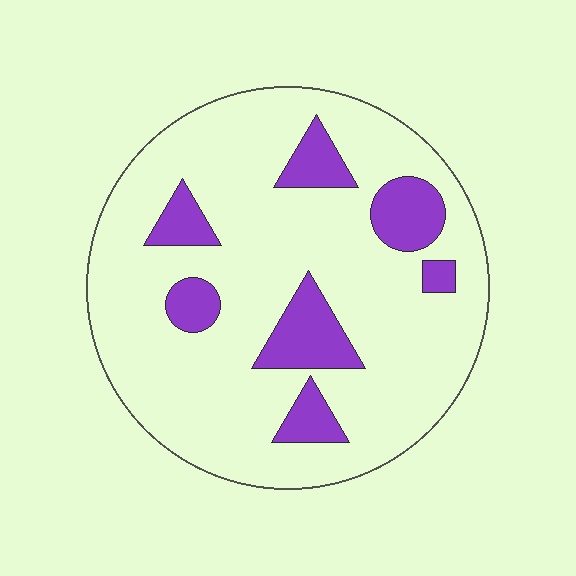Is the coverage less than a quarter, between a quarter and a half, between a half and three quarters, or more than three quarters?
Less than a quarter.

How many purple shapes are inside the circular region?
7.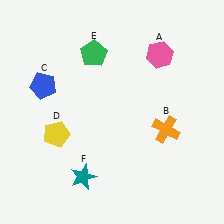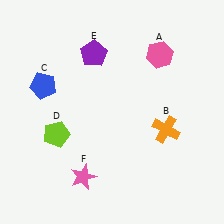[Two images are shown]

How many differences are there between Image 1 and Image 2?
There are 3 differences between the two images.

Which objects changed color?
D changed from yellow to lime. E changed from green to purple. F changed from teal to pink.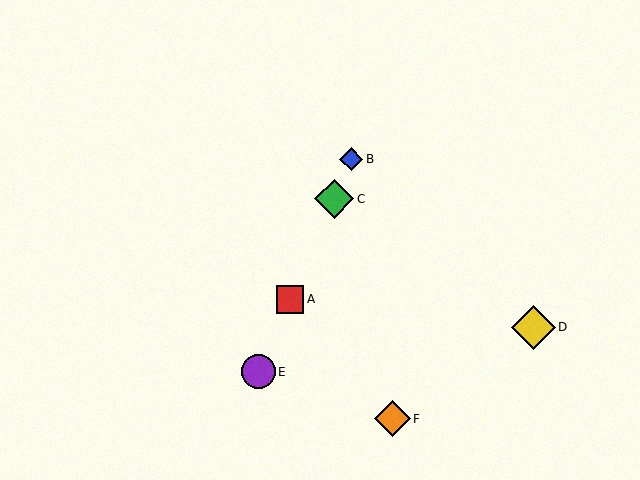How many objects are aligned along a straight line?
4 objects (A, B, C, E) are aligned along a straight line.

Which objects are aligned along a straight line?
Objects A, B, C, E are aligned along a straight line.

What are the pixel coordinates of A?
Object A is at (290, 299).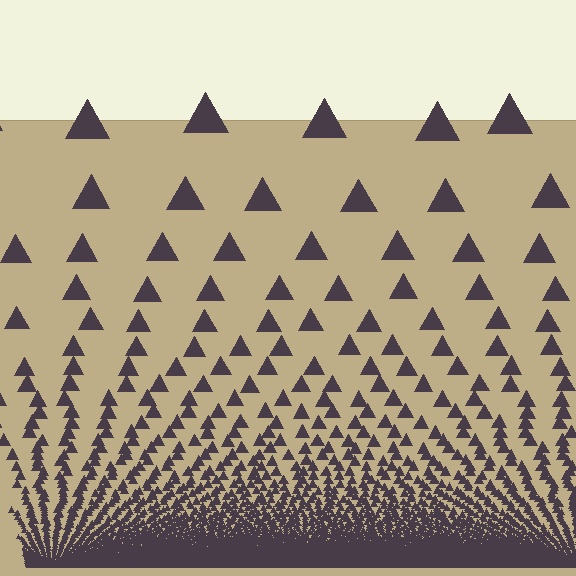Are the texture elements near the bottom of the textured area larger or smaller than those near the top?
Smaller. The gradient is inverted — elements near the bottom are smaller and denser.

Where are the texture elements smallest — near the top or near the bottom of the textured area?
Near the bottom.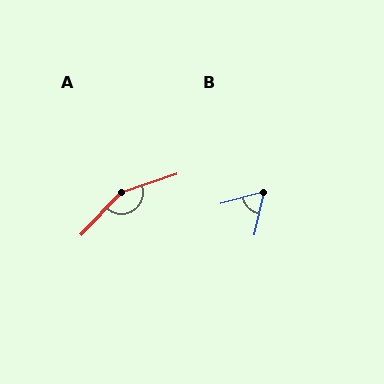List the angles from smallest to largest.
B (62°), A (152°).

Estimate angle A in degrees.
Approximately 152 degrees.